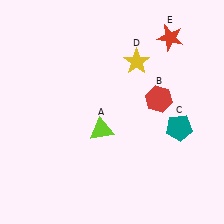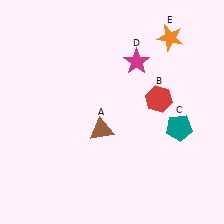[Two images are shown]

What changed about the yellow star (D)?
In Image 1, D is yellow. In Image 2, it changed to magenta.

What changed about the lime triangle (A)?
In Image 1, A is lime. In Image 2, it changed to brown.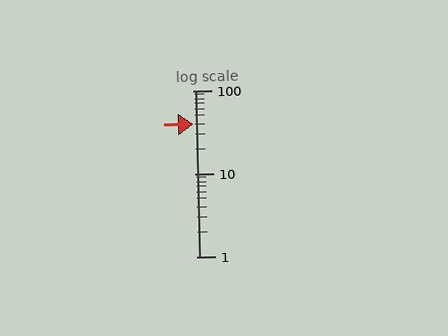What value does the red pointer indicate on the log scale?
The pointer indicates approximately 40.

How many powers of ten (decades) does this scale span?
The scale spans 2 decades, from 1 to 100.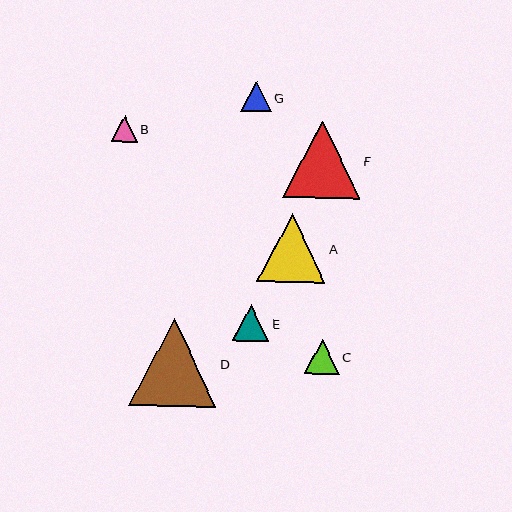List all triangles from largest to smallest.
From largest to smallest: D, F, A, E, C, G, B.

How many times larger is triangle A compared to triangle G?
Triangle A is approximately 2.2 times the size of triangle G.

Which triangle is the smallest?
Triangle B is the smallest with a size of approximately 26 pixels.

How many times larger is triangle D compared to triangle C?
Triangle D is approximately 2.5 times the size of triangle C.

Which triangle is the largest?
Triangle D is the largest with a size of approximately 87 pixels.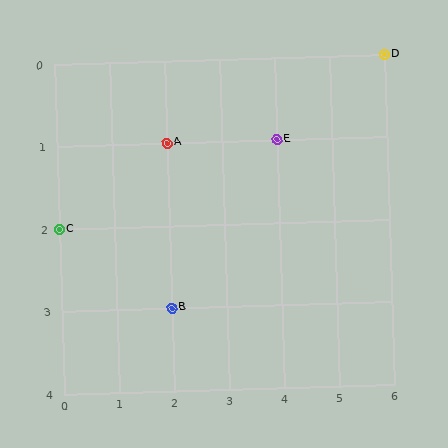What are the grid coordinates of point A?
Point A is at grid coordinates (2, 1).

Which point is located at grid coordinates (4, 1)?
Point E is at (4, 1).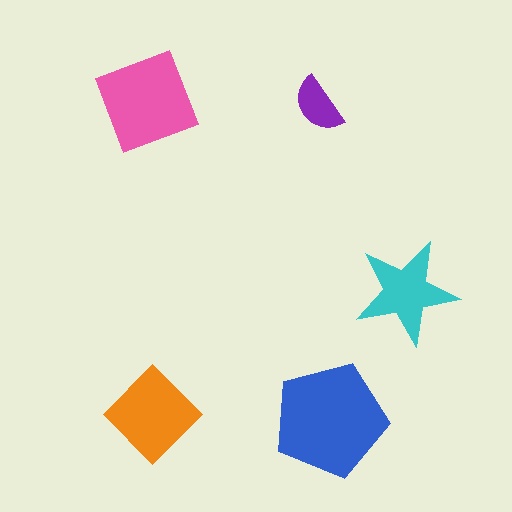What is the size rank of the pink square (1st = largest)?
2nd.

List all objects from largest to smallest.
The blue pentagon, the pink square, the orange diamond, the cyan star, the purple semicircle.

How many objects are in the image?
There are 5 objects in the image.